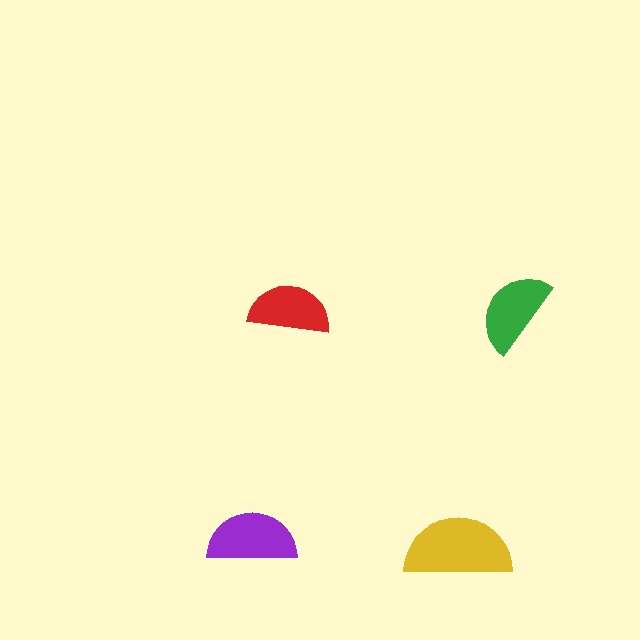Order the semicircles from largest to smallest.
the yellow one, the purple one, the green one, the red one.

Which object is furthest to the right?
The green semicircle is rightmost.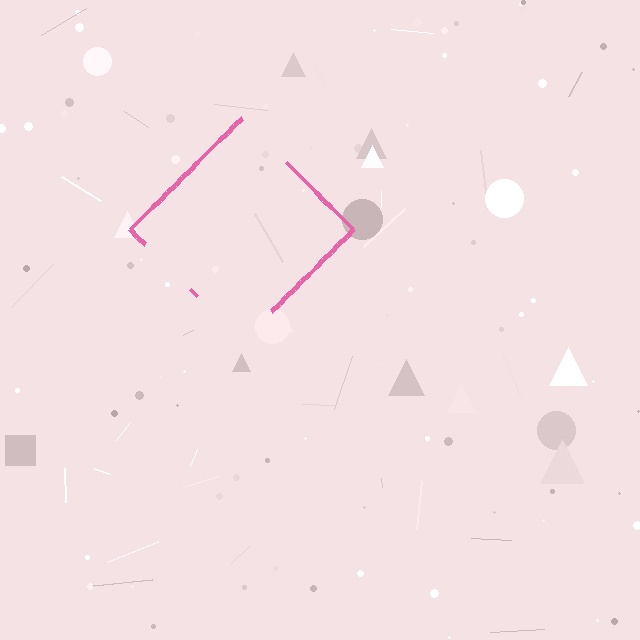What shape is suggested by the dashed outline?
The dashed outline suggests a diamond.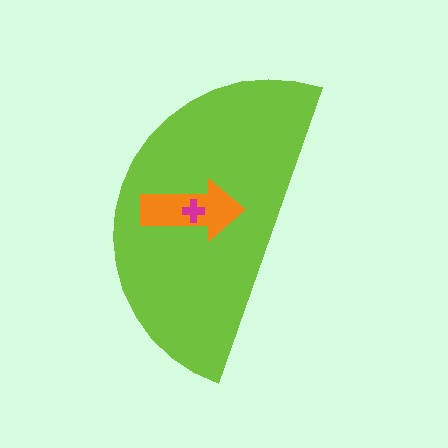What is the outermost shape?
The lime semicircle.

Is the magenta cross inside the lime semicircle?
Yes.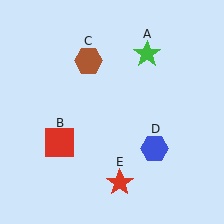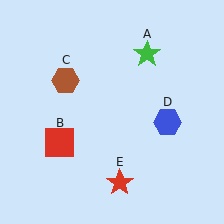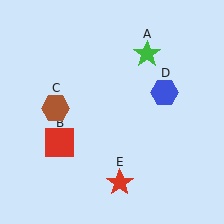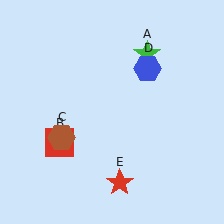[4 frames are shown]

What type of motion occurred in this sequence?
The brown hexagon (object C), blue hexagon (object D) rotated counterclockwise around the center of the scene.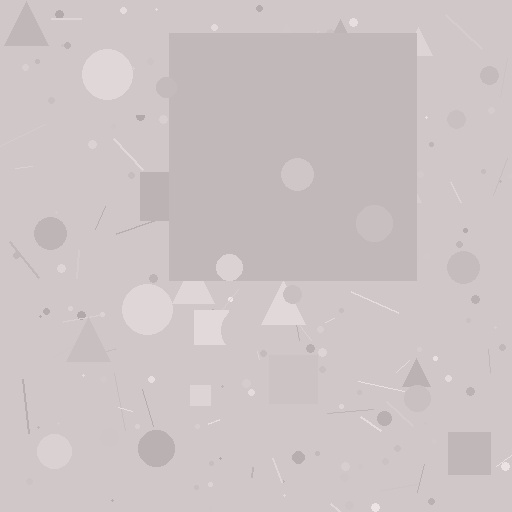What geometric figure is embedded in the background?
A square is embedded in the background.